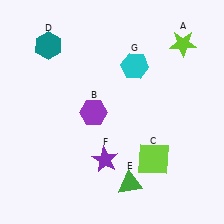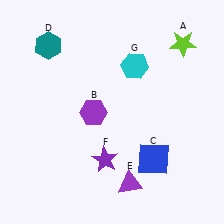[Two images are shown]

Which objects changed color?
C changed from lime to blue. E changed from green to purple.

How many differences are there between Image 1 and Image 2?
There are 2 differences between the two images.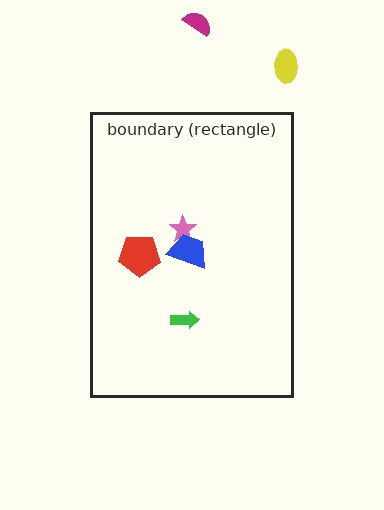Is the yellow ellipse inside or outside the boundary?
Outside.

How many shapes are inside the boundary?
4 inside, 2 outside.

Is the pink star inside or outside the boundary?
Inside.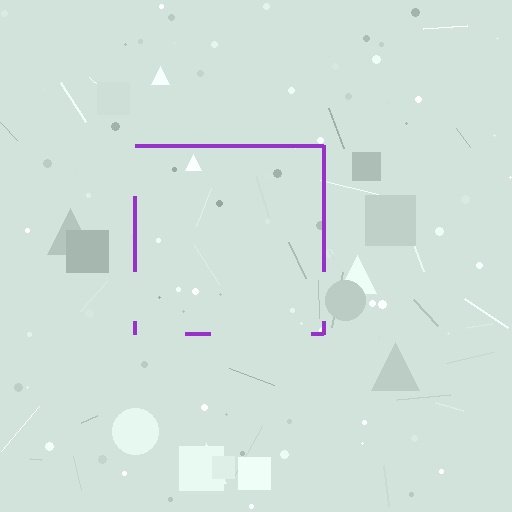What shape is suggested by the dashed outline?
The dashed outline suggests a square.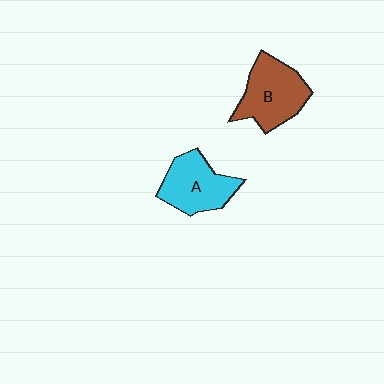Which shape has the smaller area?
Shape A (cyan).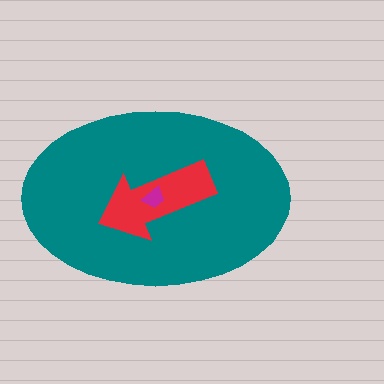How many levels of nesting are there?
3.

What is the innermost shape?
The magenta trapezoid.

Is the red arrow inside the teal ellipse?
Yes.